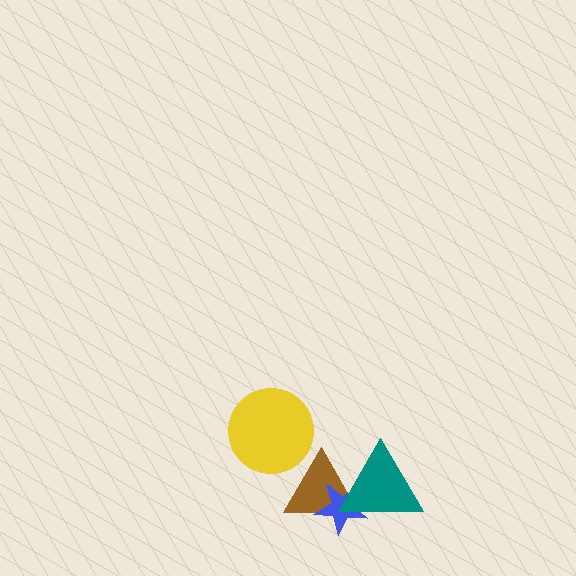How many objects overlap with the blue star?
2 objects overlap with the blue star.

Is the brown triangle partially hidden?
Yes, it is partially covered by another shape.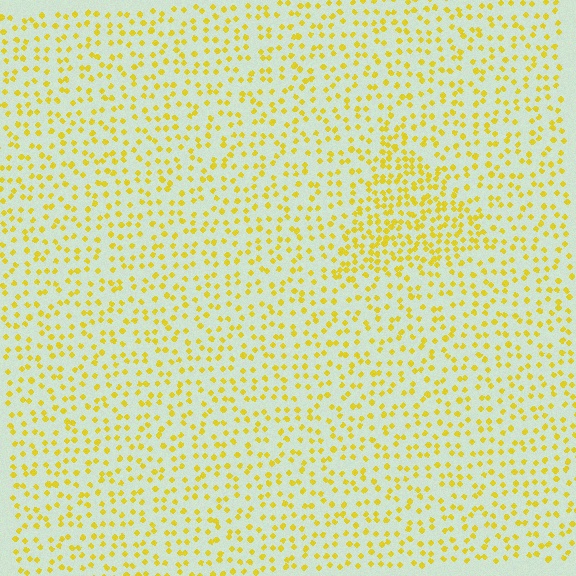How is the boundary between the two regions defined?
The boundary is defined by a change in element density (approximately 1.9x ratio). All elements are the same color, size, and shape.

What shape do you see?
I see a triangle.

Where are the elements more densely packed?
The elements are more densely packed inside the triangle boundary.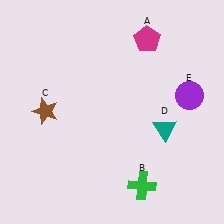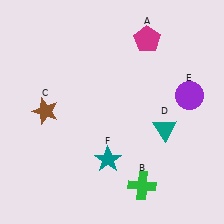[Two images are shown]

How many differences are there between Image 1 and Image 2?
There is 1 difference between the two images.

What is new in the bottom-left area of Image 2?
A teal star (F) was added in the bottom-left area of Image 2.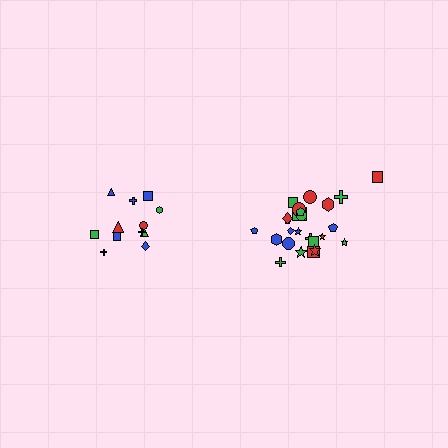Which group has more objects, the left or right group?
The right group.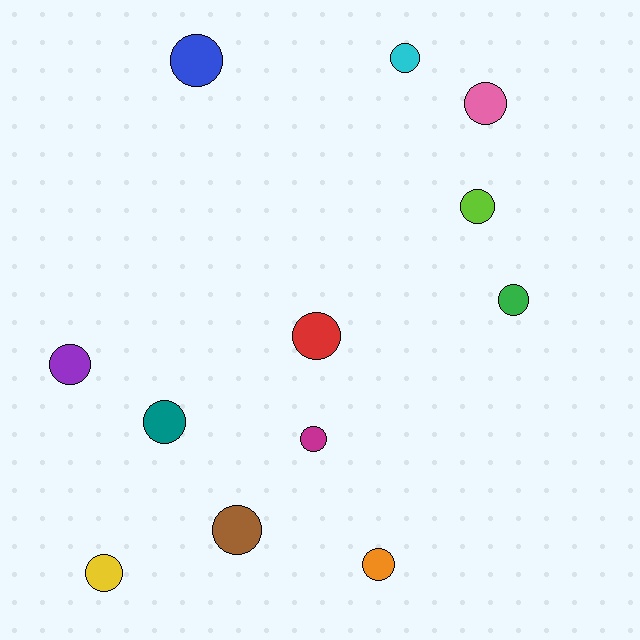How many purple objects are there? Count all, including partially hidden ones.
There is 1 purple object.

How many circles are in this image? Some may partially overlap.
There are 12 circles.